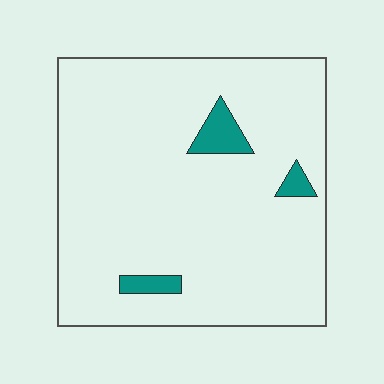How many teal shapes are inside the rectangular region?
3.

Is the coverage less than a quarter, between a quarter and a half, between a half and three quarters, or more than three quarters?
Less than a quarter.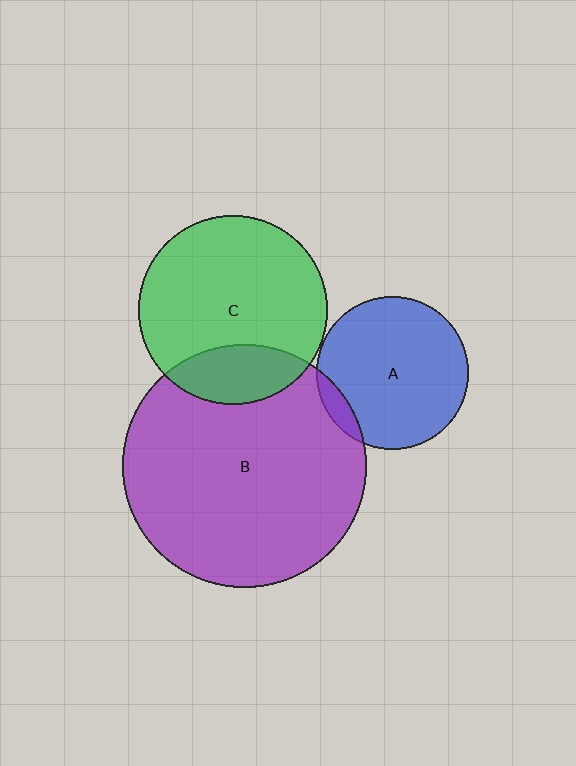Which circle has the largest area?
Circle B (purple).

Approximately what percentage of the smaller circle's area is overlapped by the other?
Approximately 10%.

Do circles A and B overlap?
Yes.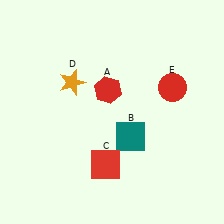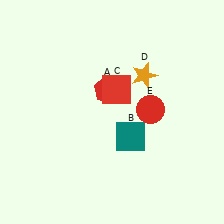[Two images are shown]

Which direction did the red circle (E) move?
The red circle (E) moved left.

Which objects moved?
The objects that moved are: the red square (C), the orange star (D), the red circle (E).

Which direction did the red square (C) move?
The red square (C) moved up.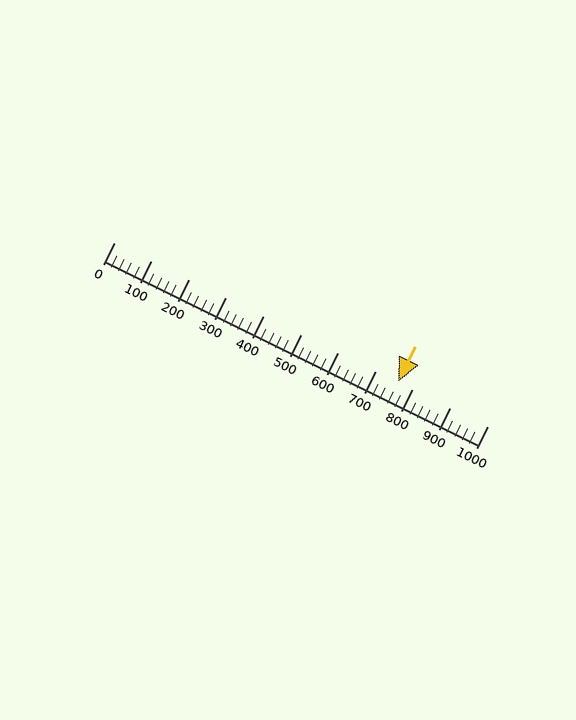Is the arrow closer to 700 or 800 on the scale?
The arrow is closer to 800.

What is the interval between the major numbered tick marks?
The major tick marks are spaced 100 units apart.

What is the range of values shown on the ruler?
The ruler shows values from 0 to 1000.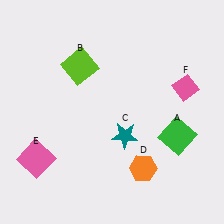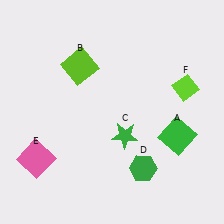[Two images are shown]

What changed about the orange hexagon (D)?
In Image 1, D is orange. In Image 2, it changed to green.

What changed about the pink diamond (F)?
In Image 1, F is pink. In Image 2, it changed to lime.